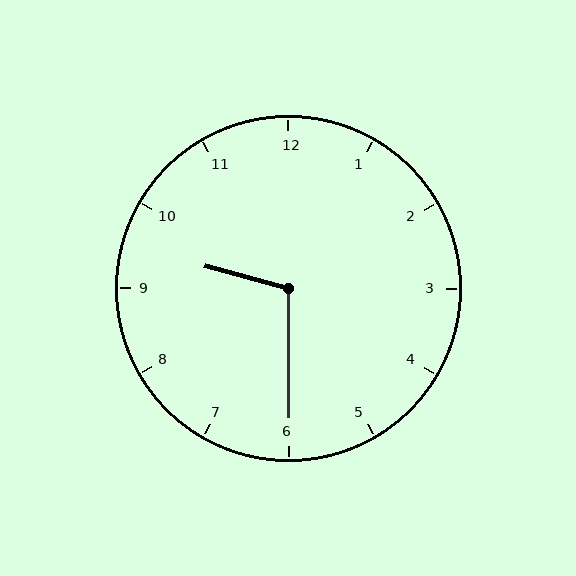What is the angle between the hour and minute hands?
Approximately 105 degrees.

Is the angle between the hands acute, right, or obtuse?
It is obtuse.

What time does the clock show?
9:30.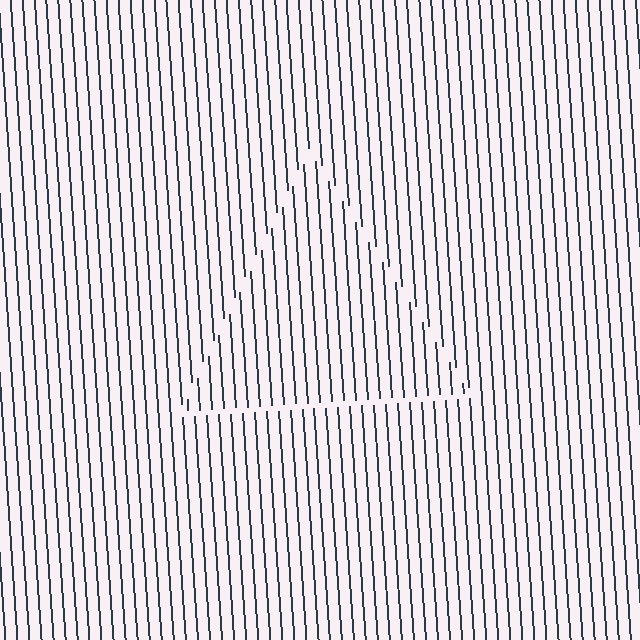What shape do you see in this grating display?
An illusory triangle. The interior of the shape contains the same grating, shifted by half a period — the contour is defined by the phase discontinuity where line-ends from the inner and outer gratings abut.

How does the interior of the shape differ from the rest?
The interior of the shape contains the same grating, shifted by half a period — the contour is defined by the phase discontinuity where line-ends from the inner and outer gratings abut.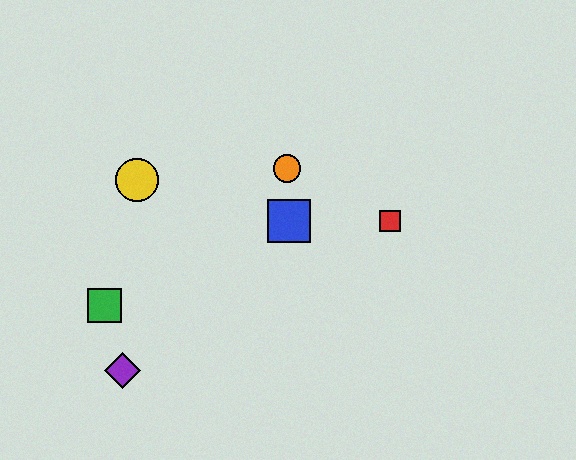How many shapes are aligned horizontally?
2 shapes (the red square, the blue square) are aligned horizontally.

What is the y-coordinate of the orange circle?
The orange circle is at y≈169.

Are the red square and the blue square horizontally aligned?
Yes, both are at y≈221.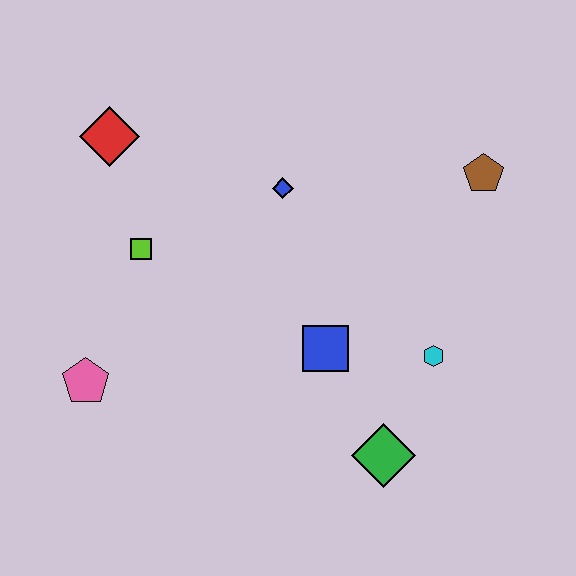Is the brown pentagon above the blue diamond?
Yes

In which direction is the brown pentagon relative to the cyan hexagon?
The brown pentagon is above the cyan hexagon.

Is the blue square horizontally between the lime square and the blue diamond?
No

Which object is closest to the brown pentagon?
The cyan hexagon is closest to the brown pentagon.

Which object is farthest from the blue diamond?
The green diamond is farthest from the blue diamond.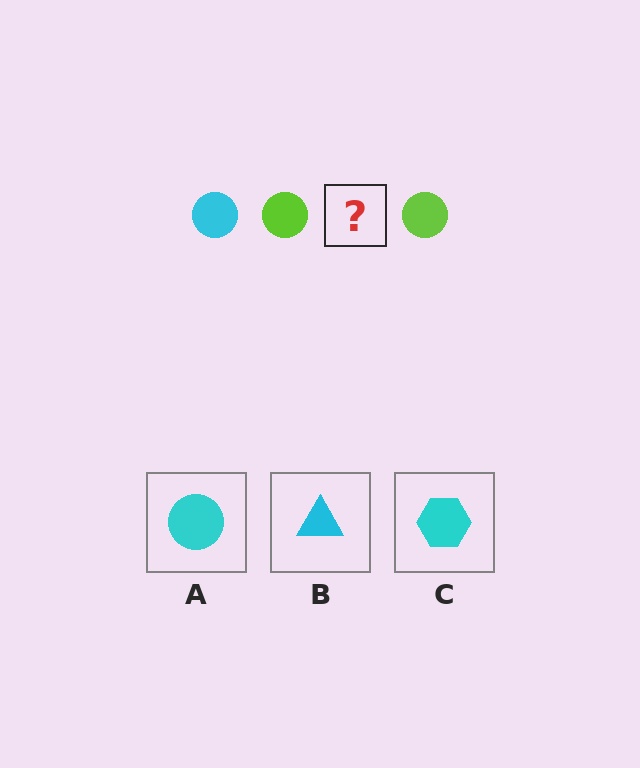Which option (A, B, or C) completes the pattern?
A.